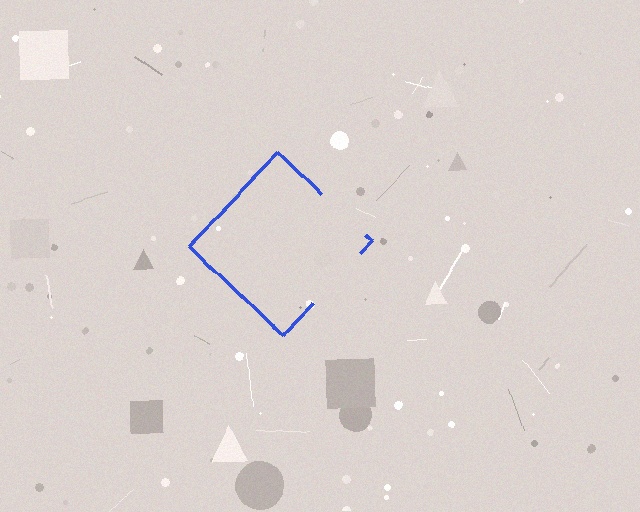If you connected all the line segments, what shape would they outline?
They would outline a diamond.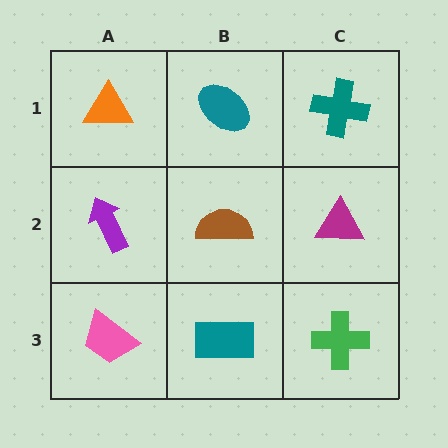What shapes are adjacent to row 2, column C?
A teal cross (row 1, column C), a green cross (row 3, column C), a brown semicircle (row 2, column B).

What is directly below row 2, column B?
A teal rectangle.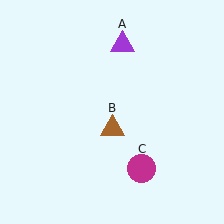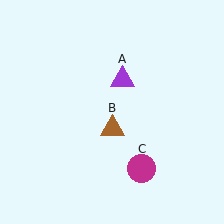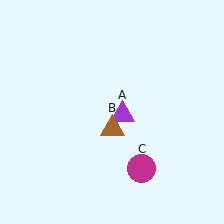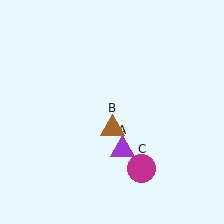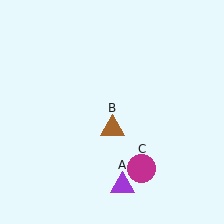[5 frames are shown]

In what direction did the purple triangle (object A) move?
The purple triangle (object A) moved down.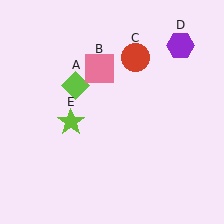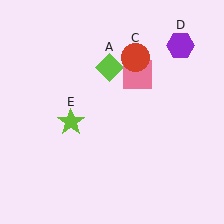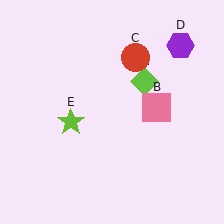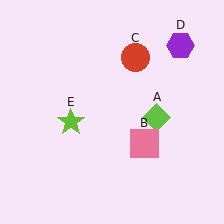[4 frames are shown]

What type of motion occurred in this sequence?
The lime diamond (object A), pink square (object B) rotated clockwise around the center of the scene.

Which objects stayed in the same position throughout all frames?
Red circle (object C) and purple hexagon (object D) and lime star (object E) remained stationary.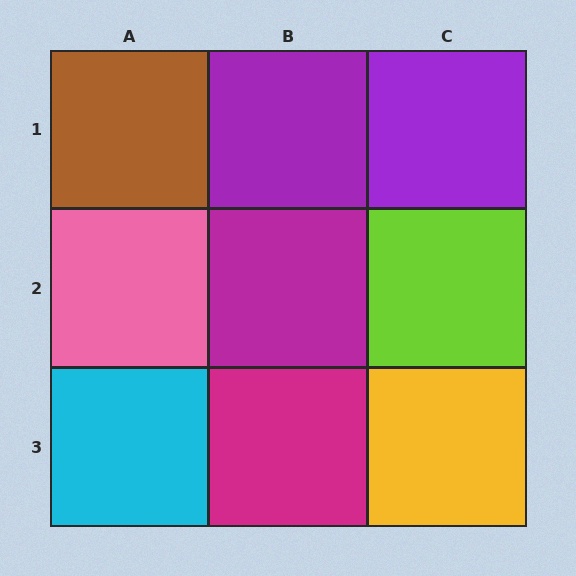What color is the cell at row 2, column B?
Magenta.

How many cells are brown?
1 cell is brown.